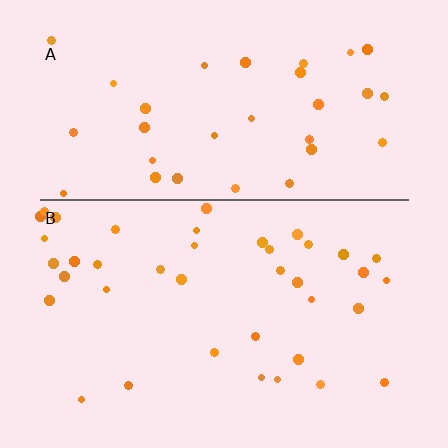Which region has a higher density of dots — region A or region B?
B (the bottom).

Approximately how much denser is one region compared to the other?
Approximately 1.1× — region B over region A.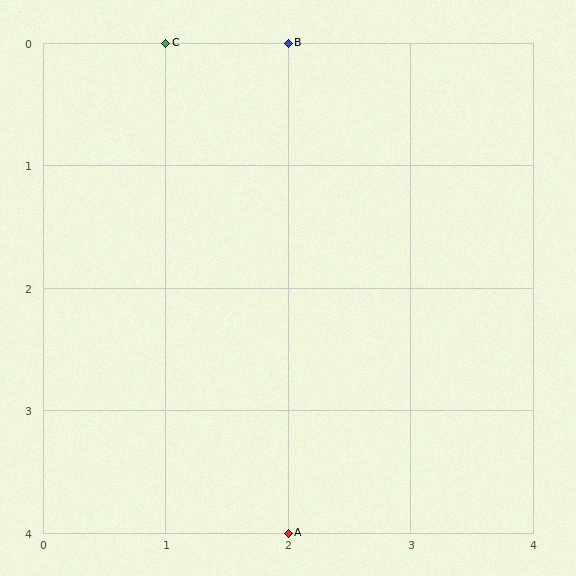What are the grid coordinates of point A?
Point A is at grid coordinates (2, 4).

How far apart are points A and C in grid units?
Points A and C are 1 column and 4 rows apart (about 4.1 grid units diagonally).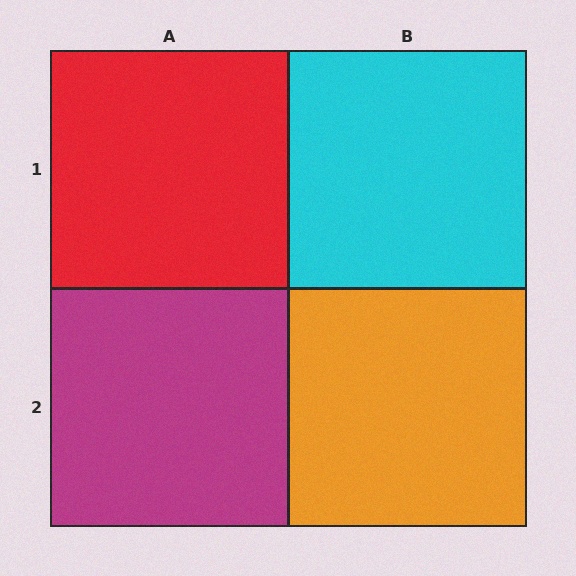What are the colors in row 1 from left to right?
Red, cyan.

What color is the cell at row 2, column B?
Orange.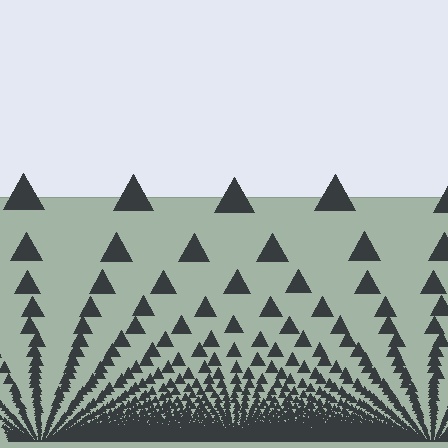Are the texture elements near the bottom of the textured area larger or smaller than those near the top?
Smaller. The gradient is inverted — elements near the bottom are smaller and denser.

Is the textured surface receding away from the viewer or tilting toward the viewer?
The surface appears to tilt toward the viewer. Texture elements get larger and sparser toward the top.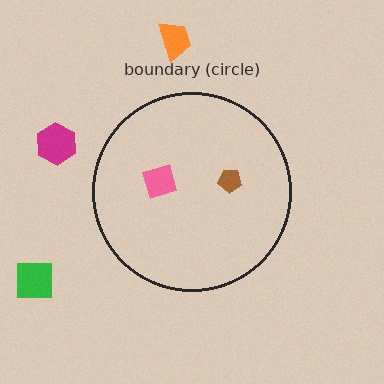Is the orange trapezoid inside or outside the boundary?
Outside.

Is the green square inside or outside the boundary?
Outside.